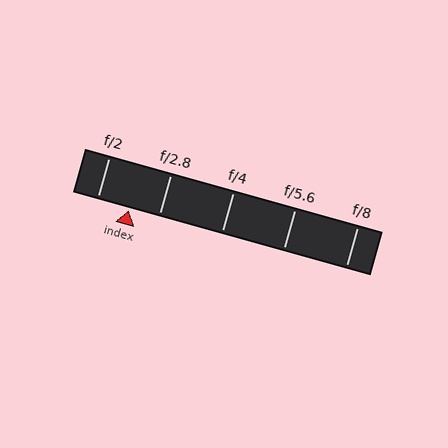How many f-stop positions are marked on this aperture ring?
There are 5 f-stop positions marked.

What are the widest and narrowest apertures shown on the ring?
The widest aperture shown is f/2 and the narrowest is f/8.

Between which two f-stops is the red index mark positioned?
The index mark is between f/2 and f/2.8.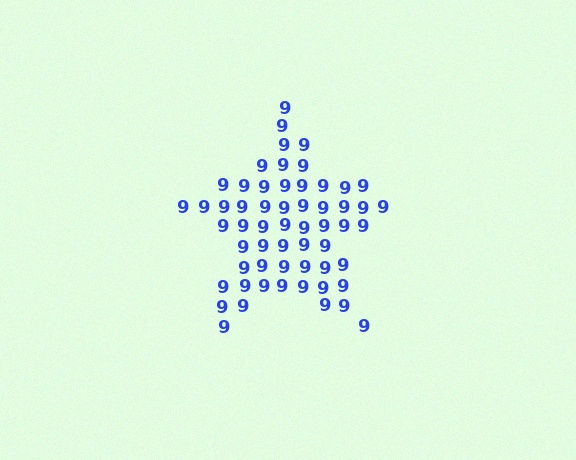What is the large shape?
The large shape is a star.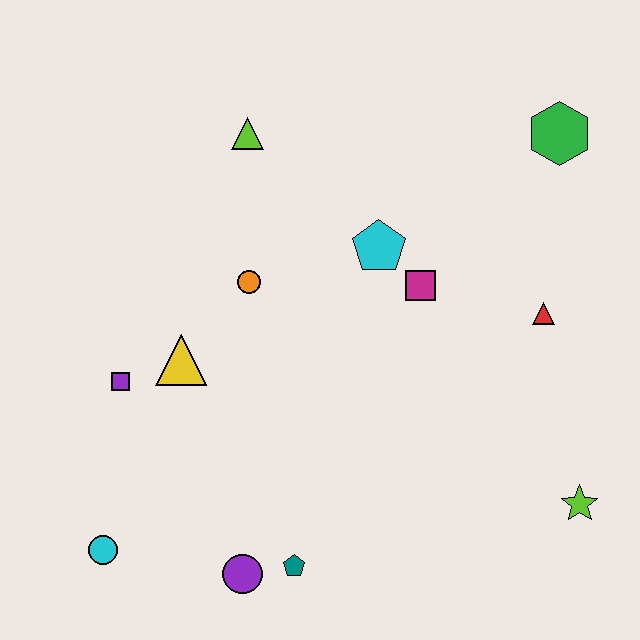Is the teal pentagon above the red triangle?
No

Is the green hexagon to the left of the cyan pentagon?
No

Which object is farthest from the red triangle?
The cyan circle is farthest from the red triangle.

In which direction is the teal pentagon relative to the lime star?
The teal pentagon is to the left of the lime star.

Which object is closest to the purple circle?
The teal pentagon is closest to the purple circle.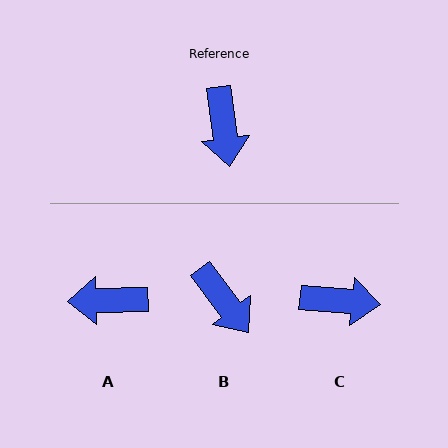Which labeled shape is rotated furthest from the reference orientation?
A, about 96 degrees away.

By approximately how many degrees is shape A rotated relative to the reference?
Approximately 96 degrees clockwise.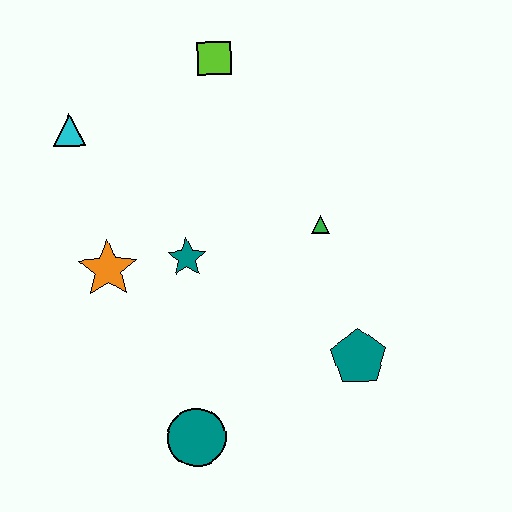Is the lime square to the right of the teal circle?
Yes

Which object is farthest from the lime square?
The teal circle is farthest from the lime square.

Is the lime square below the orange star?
No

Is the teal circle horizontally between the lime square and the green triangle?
No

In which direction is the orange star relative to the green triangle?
The orange star is to the left of the green triangle.